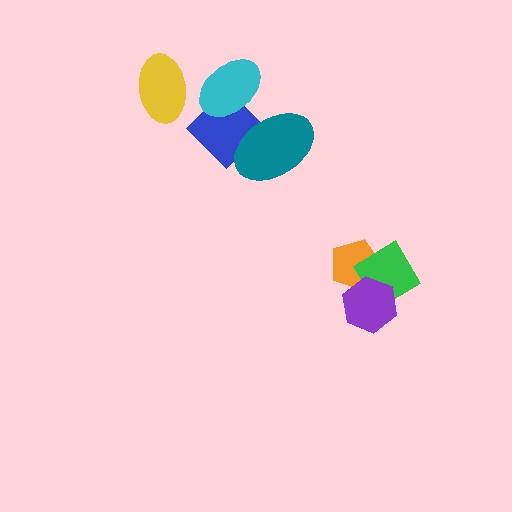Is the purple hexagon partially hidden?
No, no other shape covers it.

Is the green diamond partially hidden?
Yes, it is partially covered by another shape.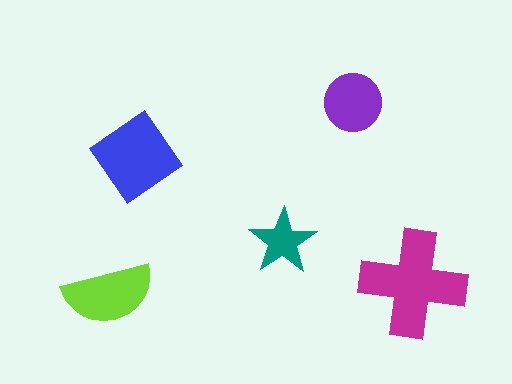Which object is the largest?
The magenta cross.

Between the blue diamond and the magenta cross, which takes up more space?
The magenta cross.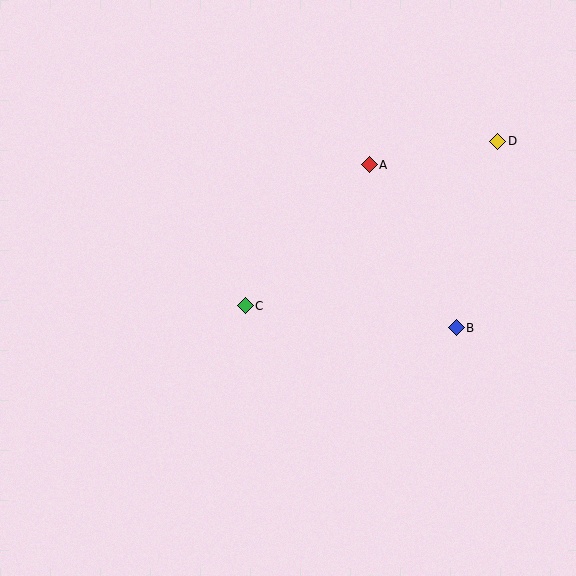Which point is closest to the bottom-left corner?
Point C is closest to the bottom-left corner.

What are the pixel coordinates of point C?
Point C is at (245, 306).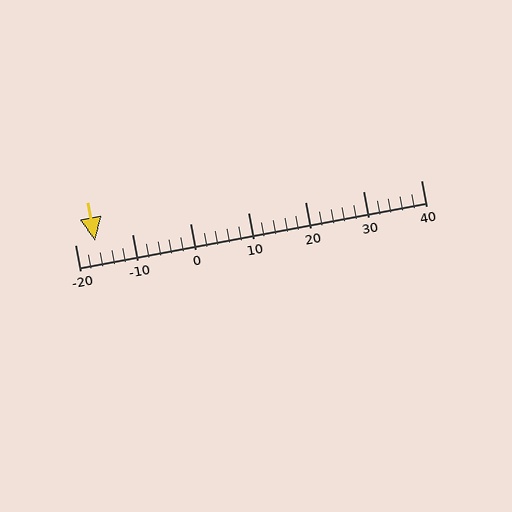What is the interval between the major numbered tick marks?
The major tick marks are spaced 10 units apart.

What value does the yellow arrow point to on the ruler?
The yellow arrow points to approximately -16.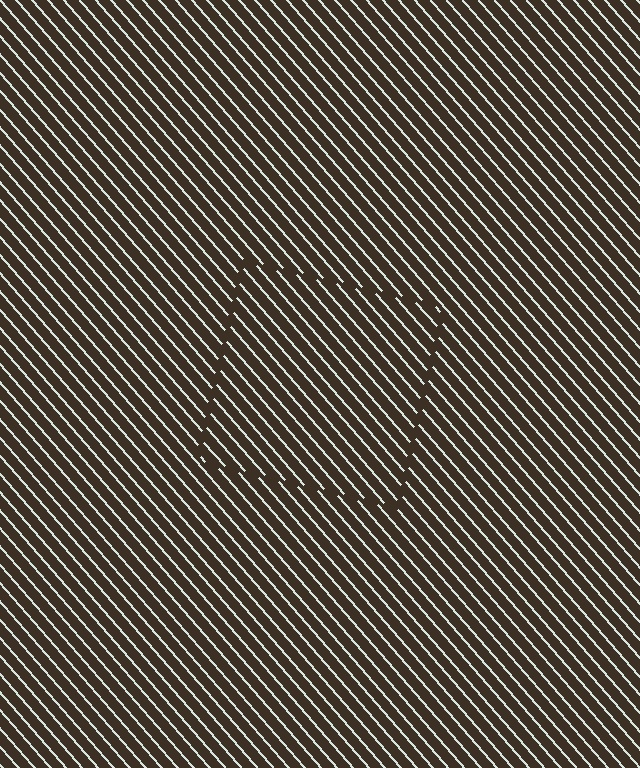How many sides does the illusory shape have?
4 sides — the line-ends trace a square.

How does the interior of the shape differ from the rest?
The interior of the shape contains the same grating, shifted by half a period — the contour is defined by the phase discontinuity where line-ends from the inner and outer gratings abut.